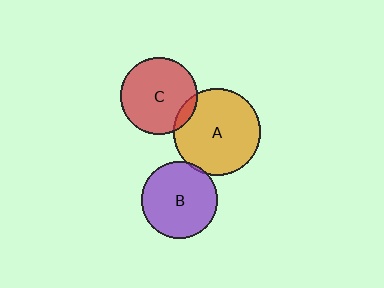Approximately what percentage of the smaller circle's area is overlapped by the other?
Approximately 10%.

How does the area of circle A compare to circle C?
Approximately 1.2 times.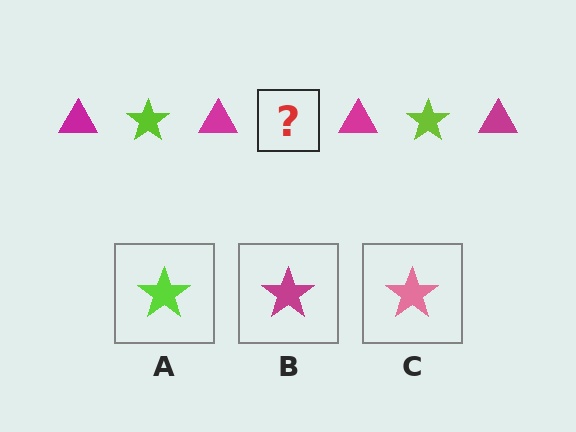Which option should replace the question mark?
Option A.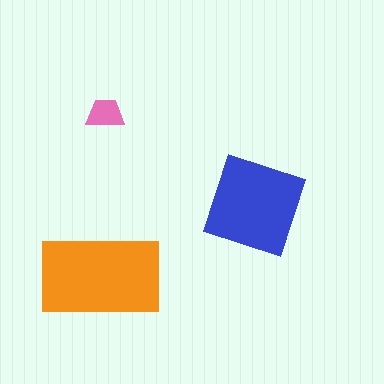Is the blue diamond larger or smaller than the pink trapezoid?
Larger.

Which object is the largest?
The orange rectangle.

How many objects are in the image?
There are 3 objects in the image.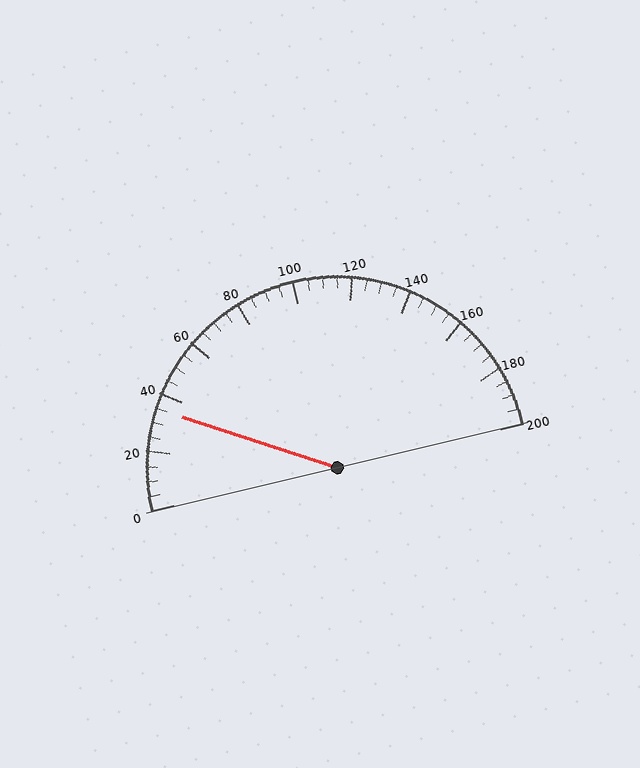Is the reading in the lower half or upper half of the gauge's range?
The reading is in the lower half of the range (0 to 200).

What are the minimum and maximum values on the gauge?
The gauge ranges from 0 to 200.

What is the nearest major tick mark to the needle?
The nearest major tick mark is 40.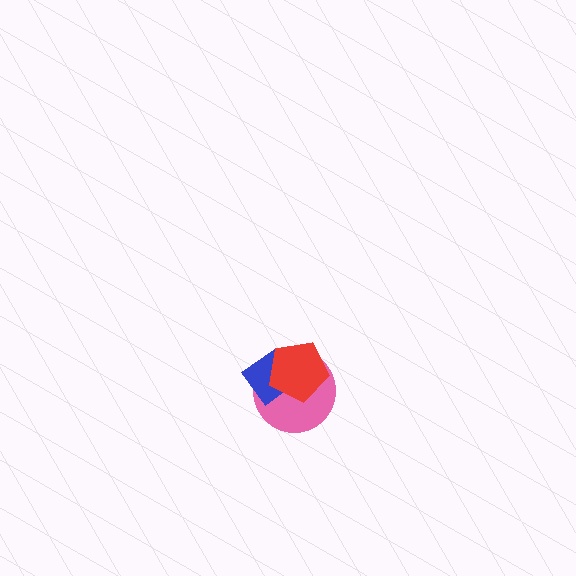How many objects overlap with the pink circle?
2 objects overlap with the pink circle.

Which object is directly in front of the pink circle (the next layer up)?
The blue diamond is directly in front of the pink circle.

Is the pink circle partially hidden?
Yes, it is partially covered by another shape.